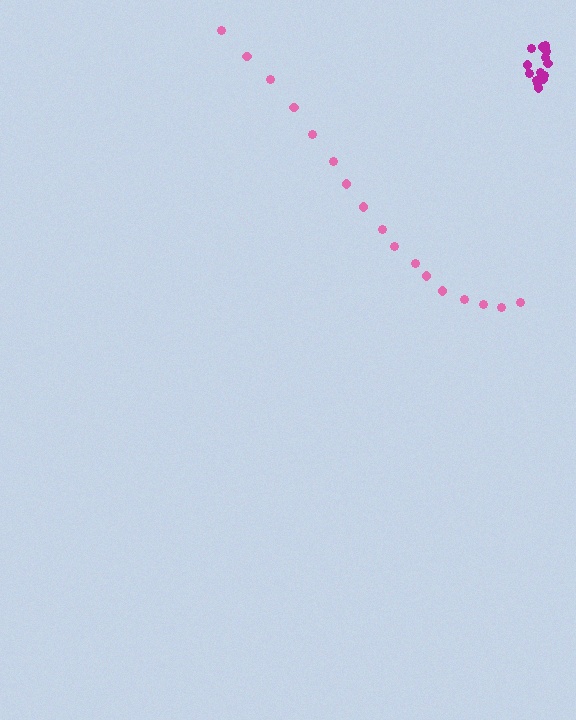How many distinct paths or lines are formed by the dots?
There are 2 distinct paths.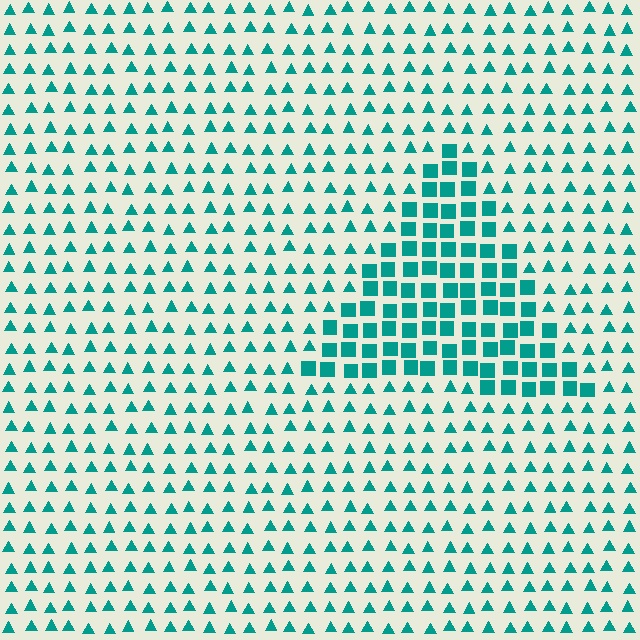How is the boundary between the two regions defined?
The boundary is defined by a change in element shape: squares inside vs. triangles outside. All elements share the same color and spacing.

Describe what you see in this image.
The image is filled with small teal elements arranged in a uniform grid. A triangle-shaped region contains squares, while the surrounding area contains triangles. The boundary is defined purely by the change in element shape.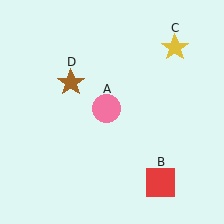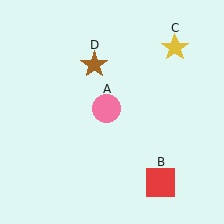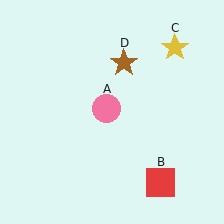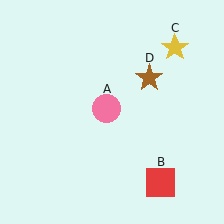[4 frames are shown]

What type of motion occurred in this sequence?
The brown star (object D) rotated clockwise around the center of the scene.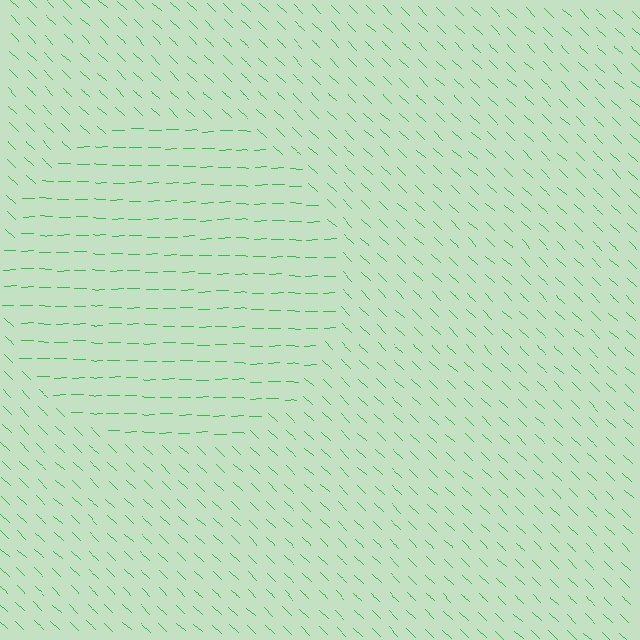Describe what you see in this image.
The image is filled with small green line segments. A circle region in the image has lines oriented differently from the surrounding lines, creating a visible texture boundary.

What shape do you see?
I see a circle.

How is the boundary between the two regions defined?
The boundary is defined purely by a change in line orientation (approximately 45 degrees difference). All lines are the same color and thickness.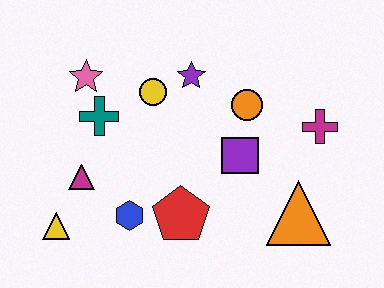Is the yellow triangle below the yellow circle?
Yes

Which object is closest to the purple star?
The yellow circle is closest to the purple star.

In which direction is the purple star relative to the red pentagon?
The purple star is above the red pentagon.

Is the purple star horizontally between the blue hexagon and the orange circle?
Yes